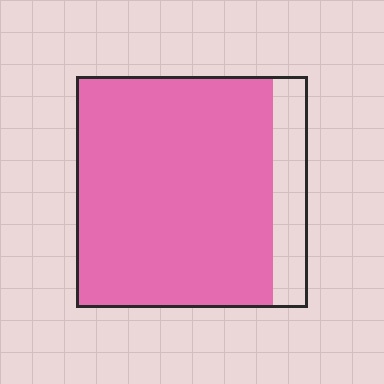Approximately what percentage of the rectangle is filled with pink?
Approximately 85%.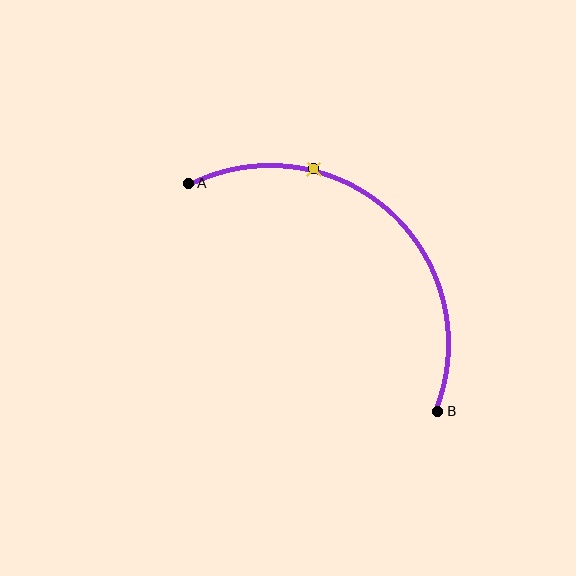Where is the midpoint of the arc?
The arc midpoint is the point on the curve farthest from the straight line joining A and B. It sits above and to the right of that line.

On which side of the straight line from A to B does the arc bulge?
The arc bulges above and to the right of the straight line connecting A and B.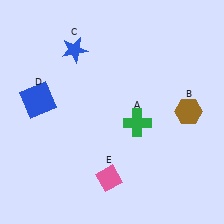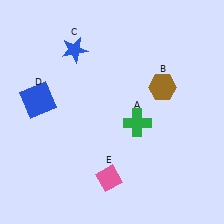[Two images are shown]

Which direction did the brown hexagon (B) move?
The brown hexagon (B) moved left.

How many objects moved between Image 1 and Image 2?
1 object moved between the two images.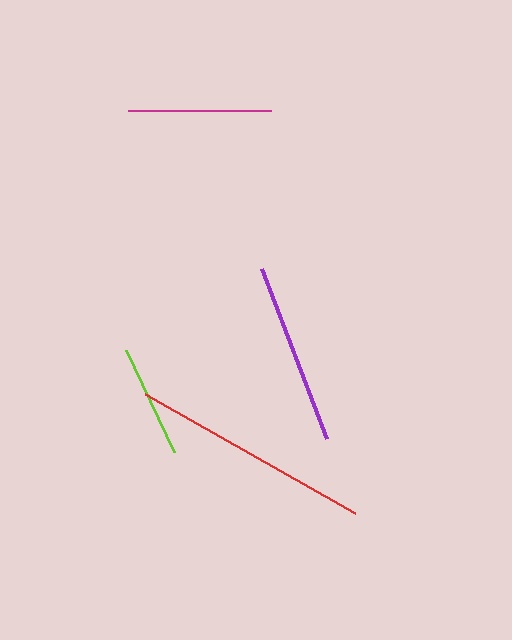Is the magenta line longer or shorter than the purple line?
The purple line is longer than the magenta line.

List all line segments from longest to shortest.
From longest to shortest: red, purple, magenta, lime.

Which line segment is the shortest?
The lime line is the shortest at approximately 113 pixels.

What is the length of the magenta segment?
The magenta segment is approximately 142 pixels long.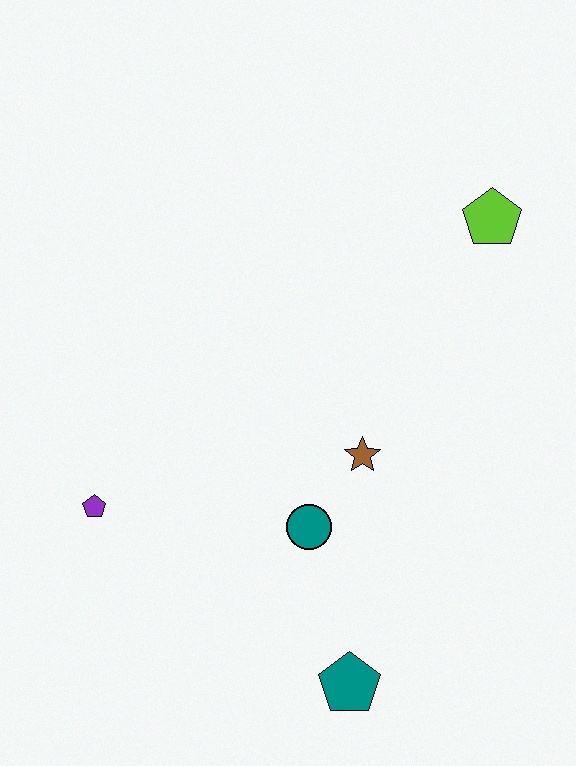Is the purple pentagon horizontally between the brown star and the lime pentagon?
No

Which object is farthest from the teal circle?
The lime pentagon is farthest from the teal circle.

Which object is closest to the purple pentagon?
The teal circle is closest to the purple pentagon.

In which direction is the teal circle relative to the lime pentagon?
The teal circle is below the lime pentagon.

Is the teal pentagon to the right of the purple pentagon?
Yes